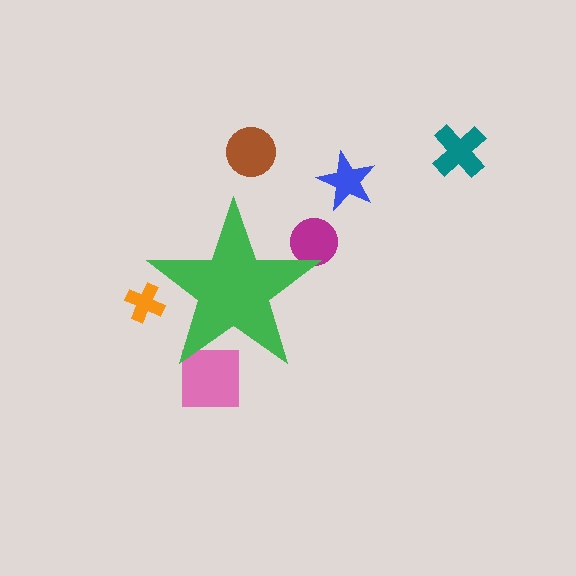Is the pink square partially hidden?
Yes, the pink square is partially hidden behind the green star.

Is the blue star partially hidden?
No, the blue star is fully visible.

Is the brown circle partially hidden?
No, the brown circle is fully visible.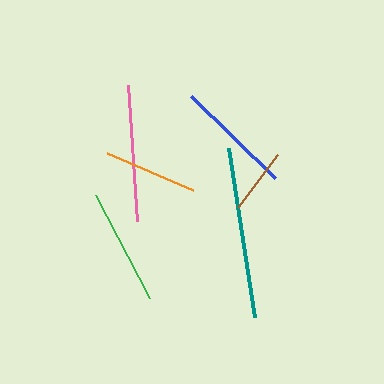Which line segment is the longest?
The teal line is the longest at approximately 172 pixels.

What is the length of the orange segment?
The orange segment is approximately 93 pixels long.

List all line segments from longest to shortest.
From longest to shortest: teal, pink, green, blue, orange, brown.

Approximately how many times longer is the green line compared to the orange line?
The green line is approximately 1.3 times the length of the orange line.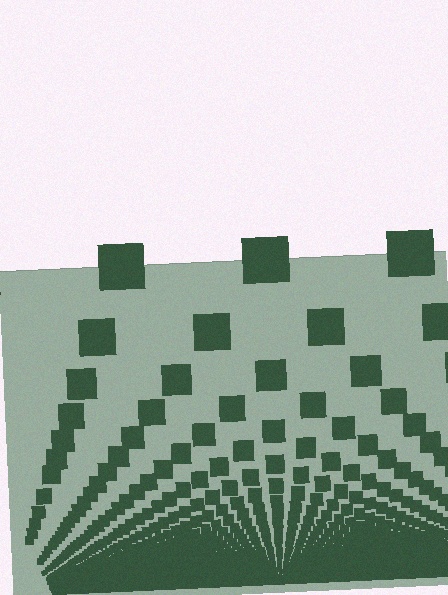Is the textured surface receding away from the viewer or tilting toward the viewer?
The surface appears to tilt toward the viewer. Texture elements get larger and sparser toward the top.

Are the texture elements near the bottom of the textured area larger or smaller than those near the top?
Smaller. The gradient is inverted — elements near the bottom are smaller and denser.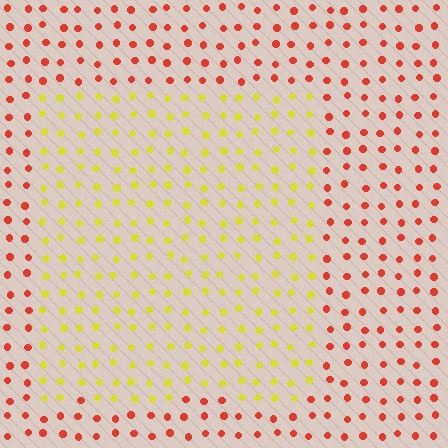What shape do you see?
I see a rectangle.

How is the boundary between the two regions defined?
The boundary is defined purely by a slight shift in hue (about 58 degrees). Spacing, size, and orientation are identical on both sides.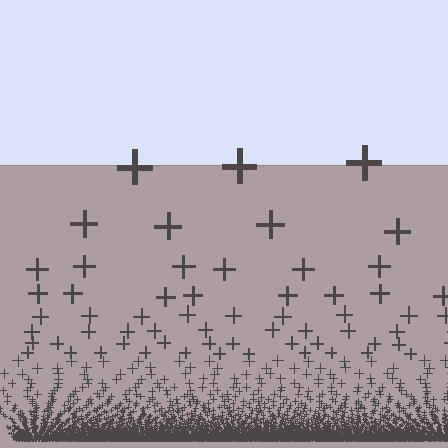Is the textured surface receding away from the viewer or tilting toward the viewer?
The surface appears to tilt toward the viewer. Texture elements get larger and sparser toward the top.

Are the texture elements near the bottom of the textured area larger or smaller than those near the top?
Smaller. The gradient is inverted — elements near the bottom are smaller and denser.